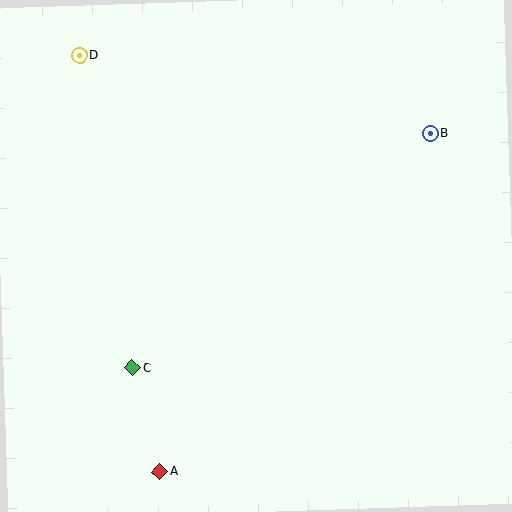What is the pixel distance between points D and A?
The distance between D and A is 424 pixels.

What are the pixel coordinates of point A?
Point A is at (160, 472).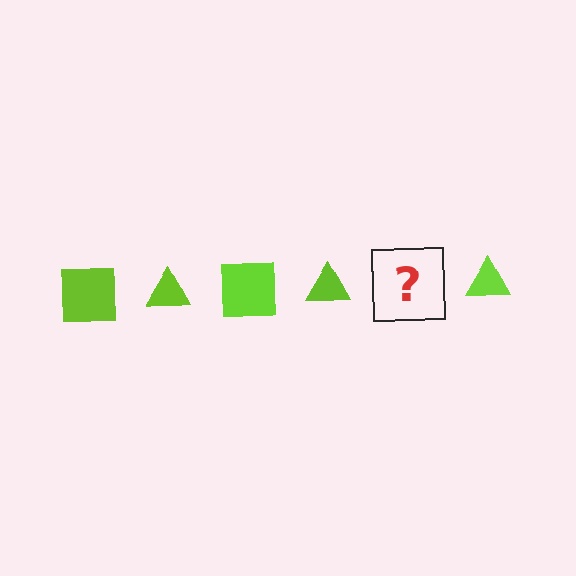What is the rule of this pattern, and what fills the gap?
The rule is that the pattern cycles through square, triangle shapes in lime. The gap should be filled with a lime square.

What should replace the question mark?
The question mark should be replaced with a lime square.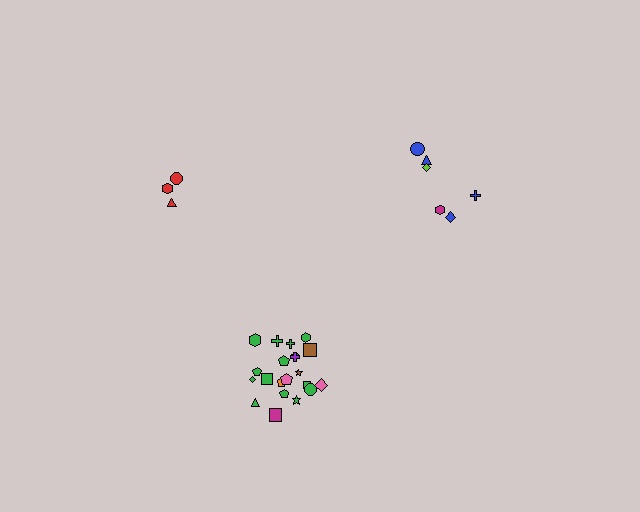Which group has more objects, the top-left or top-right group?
The top-right group.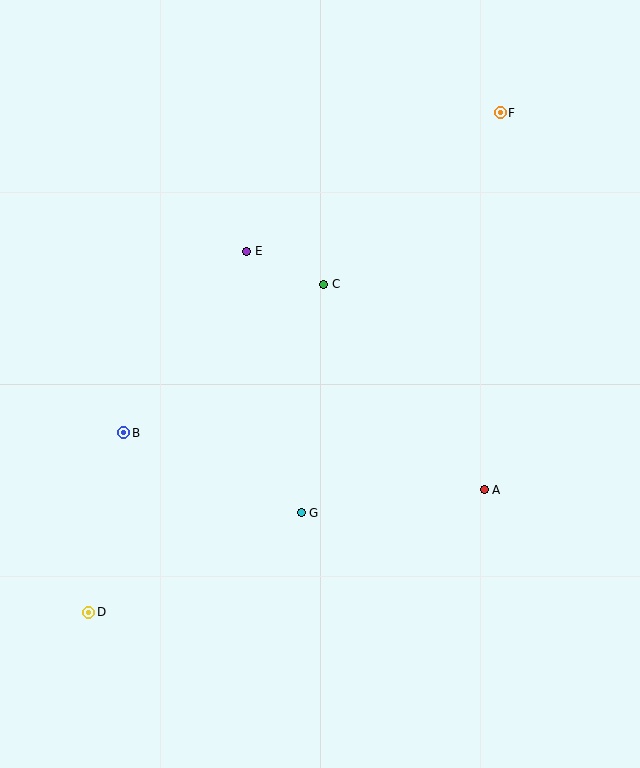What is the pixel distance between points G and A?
The distance between G and A is 185 pixels.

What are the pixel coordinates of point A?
Point A is at (484, 490).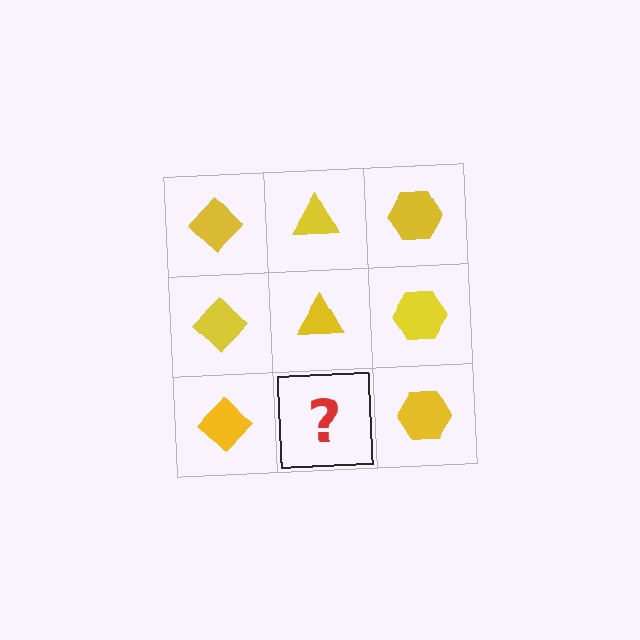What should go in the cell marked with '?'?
The missing cell should contain a yellow triangle.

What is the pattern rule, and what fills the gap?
The rule is that each column has a consistent shape. The gap should be filled with a yellow triangle.